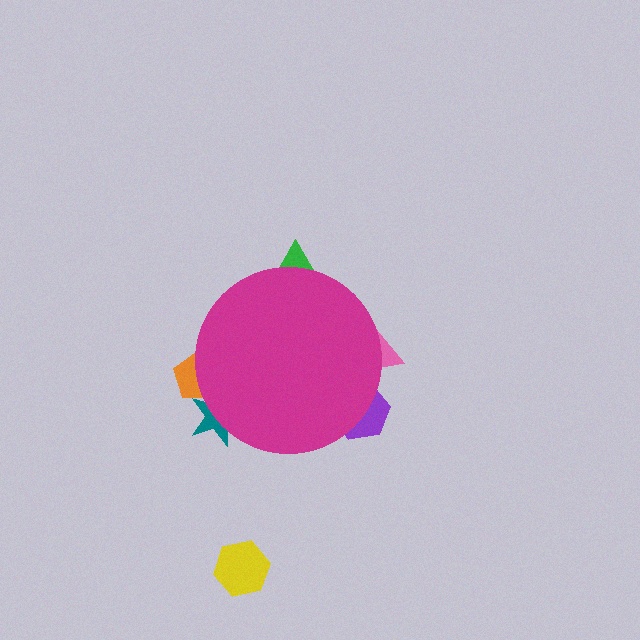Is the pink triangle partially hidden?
Yes, the pink triangle is partially hidden behind the magenta circle.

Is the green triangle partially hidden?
Yes, the green triangle is partially hidden behind the magenta circle.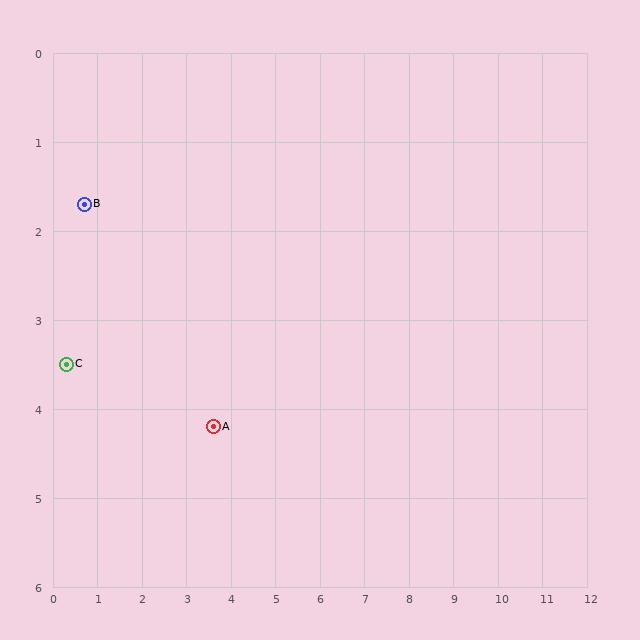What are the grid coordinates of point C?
Point C is at approximately (0.3, 3.5).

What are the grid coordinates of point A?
Point A is at approximately (3.6, 4.2).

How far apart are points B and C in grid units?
Points B and C are about 1.8 grid units apart.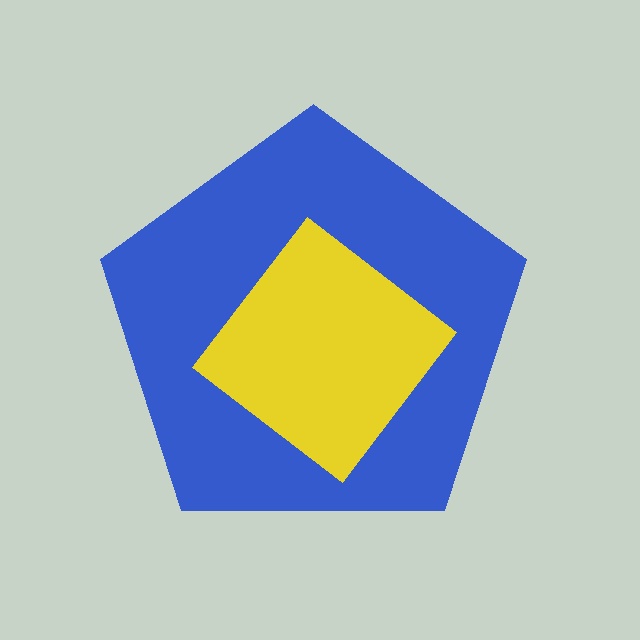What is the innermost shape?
The yellow diamond.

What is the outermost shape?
The blue pentagon.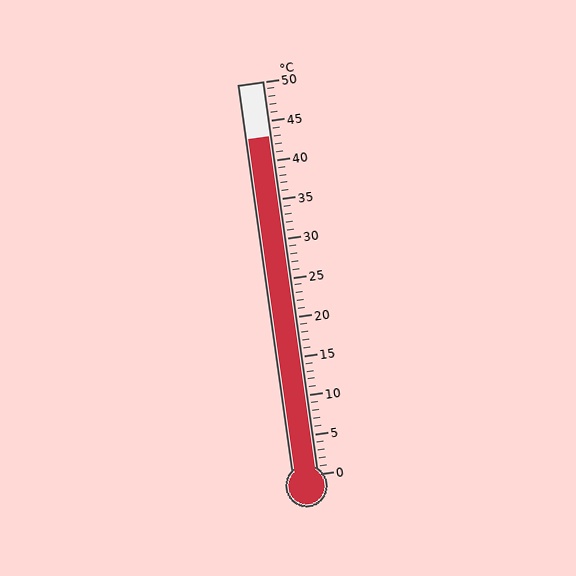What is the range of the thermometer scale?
The thermometer scale ranges from 0°C to 50°C.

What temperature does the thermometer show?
The thermometer shows approximately 43°C.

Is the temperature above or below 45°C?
The temperature is below 45°C.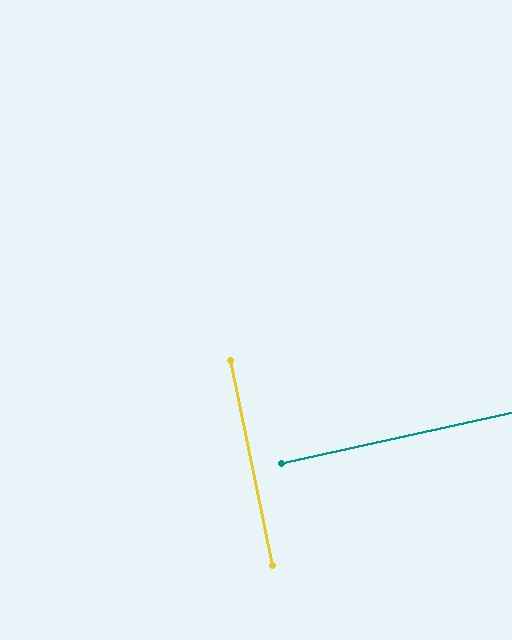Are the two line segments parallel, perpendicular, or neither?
Perpendicular — they meet at approximately 89°.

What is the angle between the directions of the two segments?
Approximately 89 degrees.